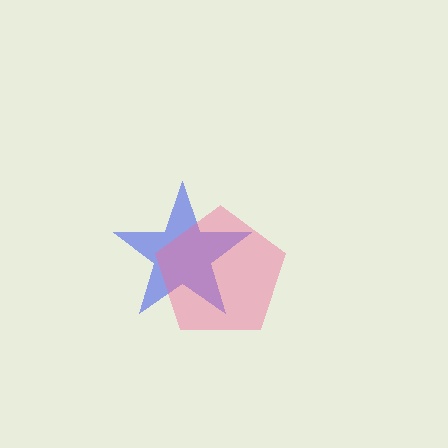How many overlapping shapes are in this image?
There are 2 overlapping shapes in the image.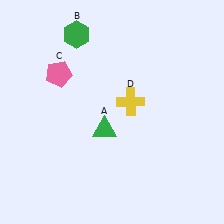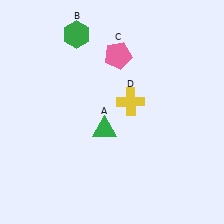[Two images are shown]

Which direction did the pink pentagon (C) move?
The pink pentagon (C) moved right.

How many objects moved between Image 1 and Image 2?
1 object moved between the two images.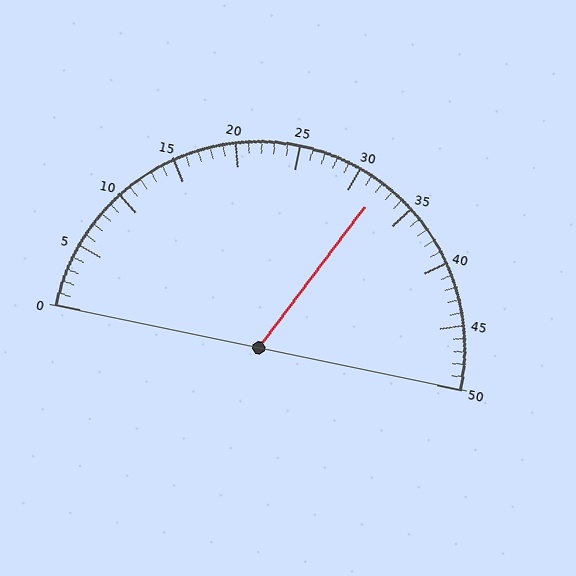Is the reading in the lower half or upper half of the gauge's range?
The reading is in the upper half of the range (0 to 50).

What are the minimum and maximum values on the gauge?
The gauge ranges from 0 to 50.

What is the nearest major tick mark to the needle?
The nearest major tick mark is 30.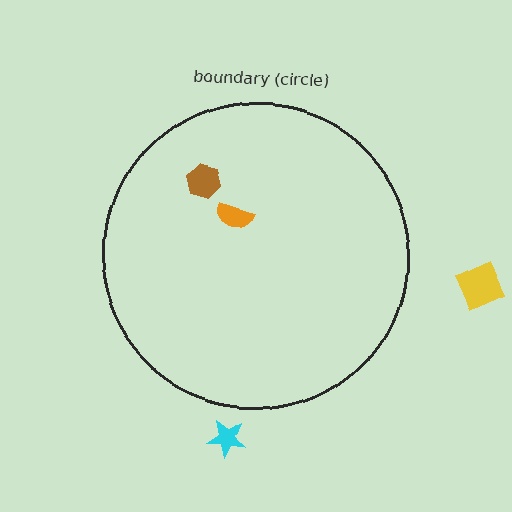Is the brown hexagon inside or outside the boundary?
Inside.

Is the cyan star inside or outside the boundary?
Outside.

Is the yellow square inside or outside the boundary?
Outside.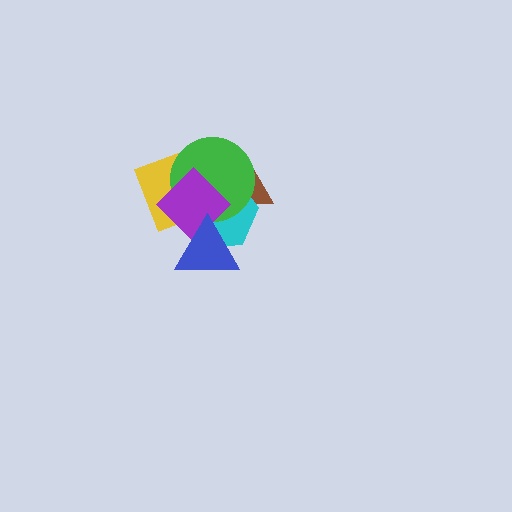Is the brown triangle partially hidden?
Yes, it is partially covered by another shape.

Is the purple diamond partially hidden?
Yes, it is partially covered by another shape.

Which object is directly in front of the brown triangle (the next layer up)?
The cyan hexagon is directly in front of the brown triangle.